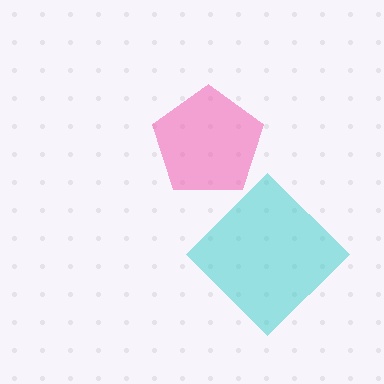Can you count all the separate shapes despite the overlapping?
Yes, there are 2 separate shapes.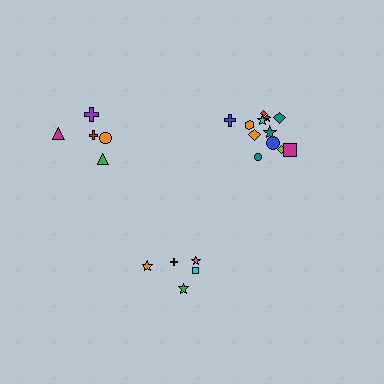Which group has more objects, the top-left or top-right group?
The top-right group.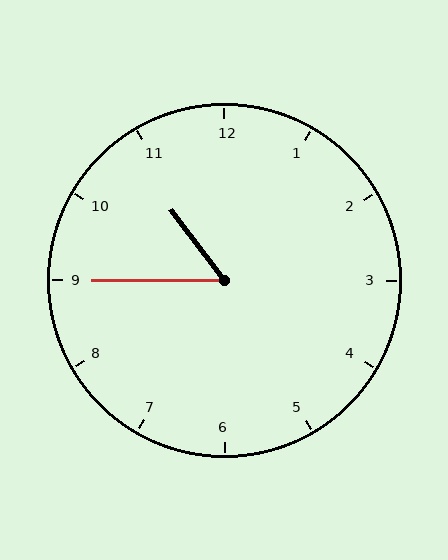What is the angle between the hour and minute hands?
Approximately 52 degrees.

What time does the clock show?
10:45.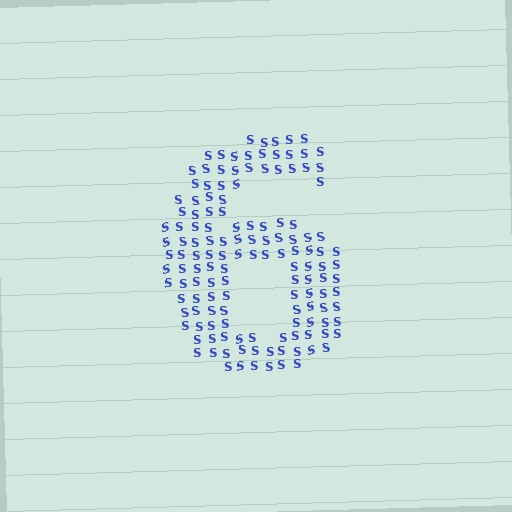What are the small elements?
The small elements are letter S's.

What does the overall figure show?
The overall figure shows the digit 6.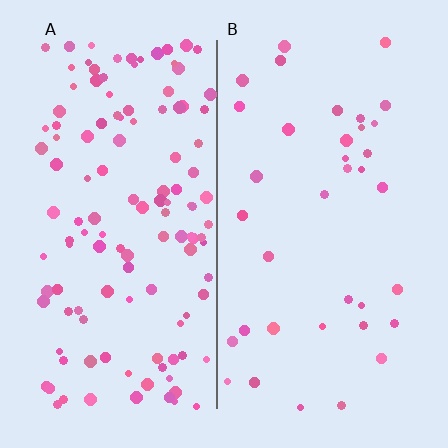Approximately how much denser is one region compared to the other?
Approximately 3.4× — region A over region B.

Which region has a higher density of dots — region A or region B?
A (the left).